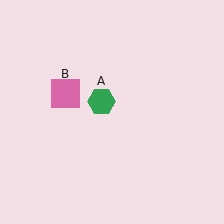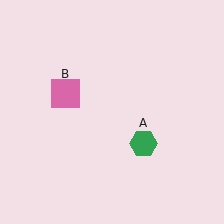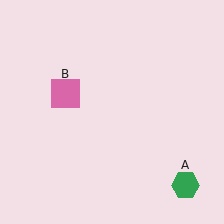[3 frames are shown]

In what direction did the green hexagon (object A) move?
The green hexagon (object A) moved down and to the right.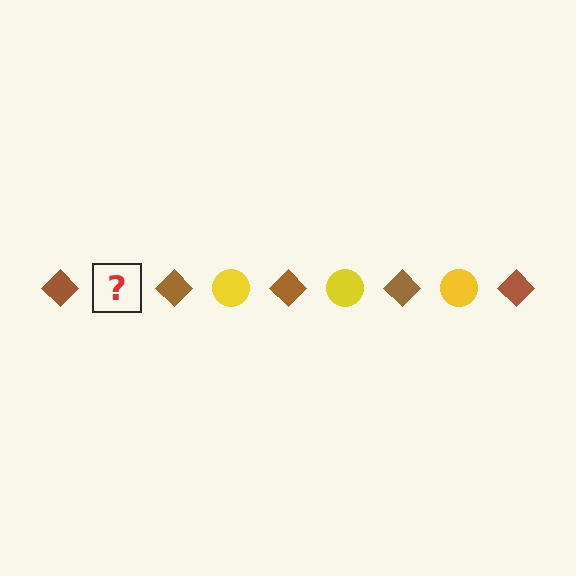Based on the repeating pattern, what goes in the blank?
The blank should be a yellow circle.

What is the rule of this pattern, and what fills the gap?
The rule is that the pattern alternates between brown diamond and yellow circle. The gap should be filled with a yellow circle.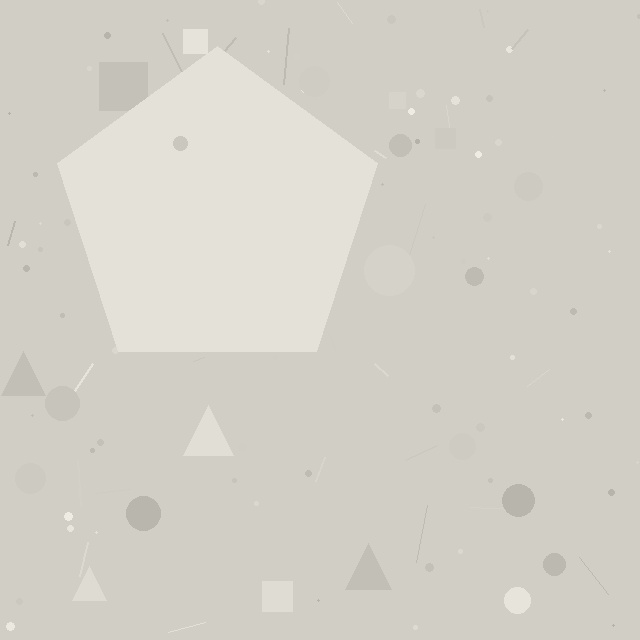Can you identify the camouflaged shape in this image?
The camouflaged shape is a pentagon.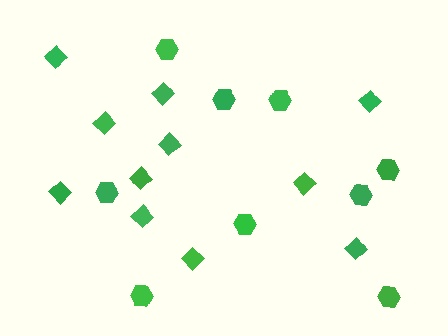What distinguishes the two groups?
There are 2 groups: one group of diamonds (11) and one group of hexagons (9).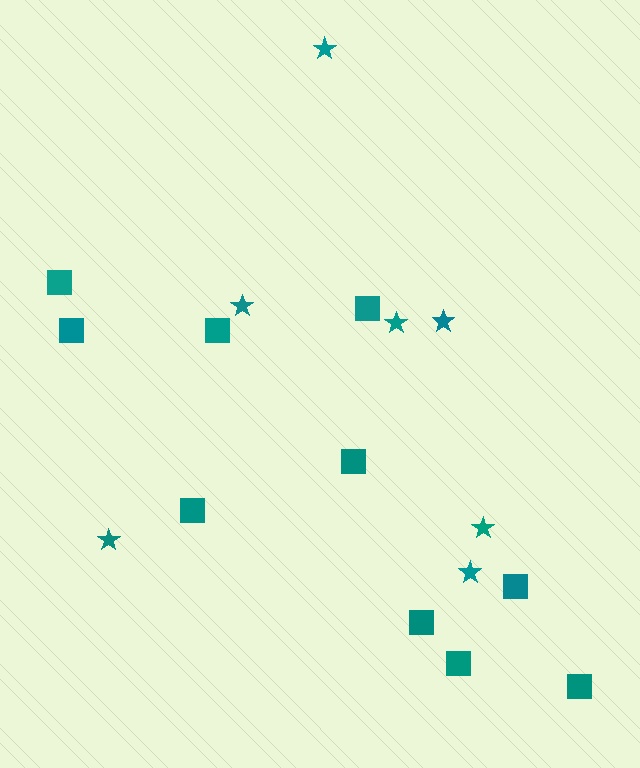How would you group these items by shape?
There are 2 groups: one group of stars (7) and one group of squares (10).